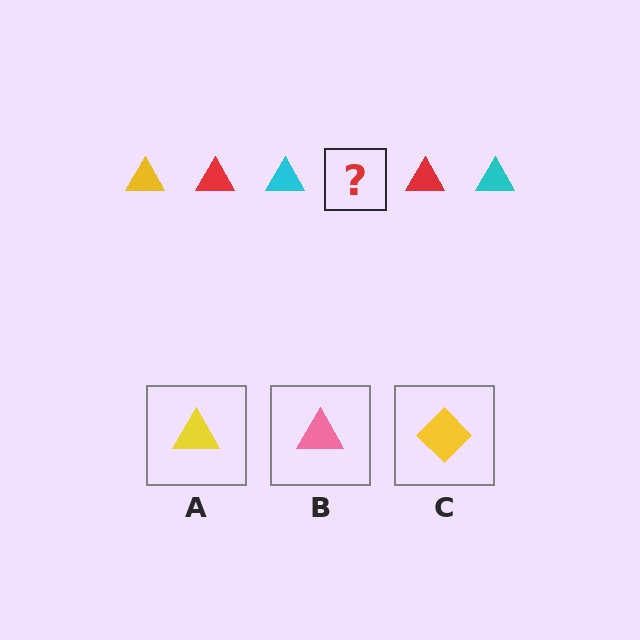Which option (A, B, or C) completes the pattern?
A.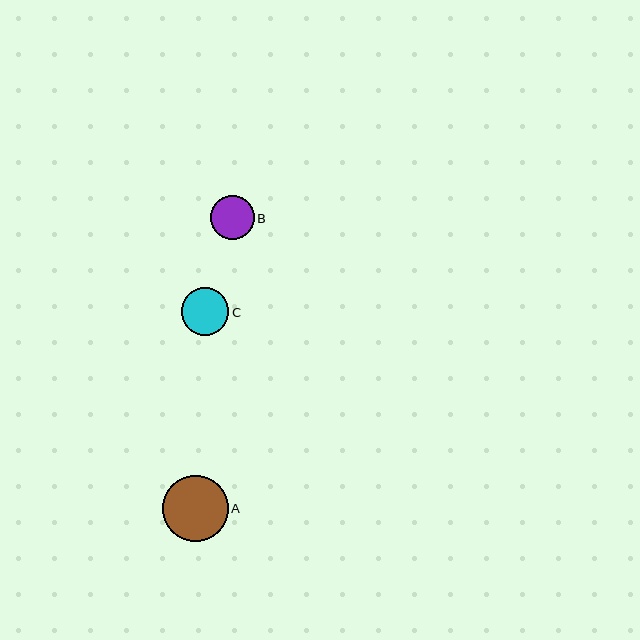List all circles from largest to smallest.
From largest to smallest: A, C, B.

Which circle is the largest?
Circle A is the largest with a size of approximately 66 pixels.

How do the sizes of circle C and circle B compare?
Circle C and circle B are approximately the same size.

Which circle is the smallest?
Circle B is the smallest with a size of approximately 44 pixels.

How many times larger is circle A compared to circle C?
Circle A is approximately 1.4 times the size of circle C.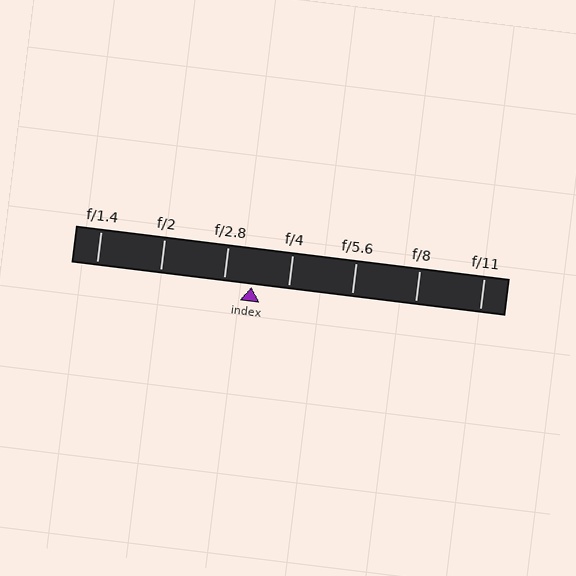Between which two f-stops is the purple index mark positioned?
The index mark is between f/2.8 and f/4.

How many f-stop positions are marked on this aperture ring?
There are 7 f-stop positions marked.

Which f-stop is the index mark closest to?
The index mark is closest to f/2.8.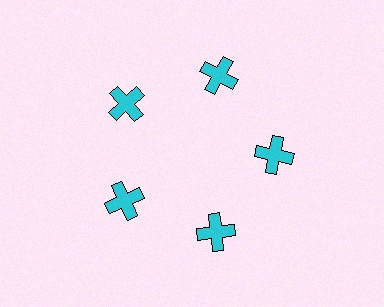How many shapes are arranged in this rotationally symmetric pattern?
There are 5 shapes, arranged in 5 groups of 1.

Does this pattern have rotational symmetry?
Yes, this pattern has 5-fold rotational symmetry. It looks the same after rotating 72 degrees around the center.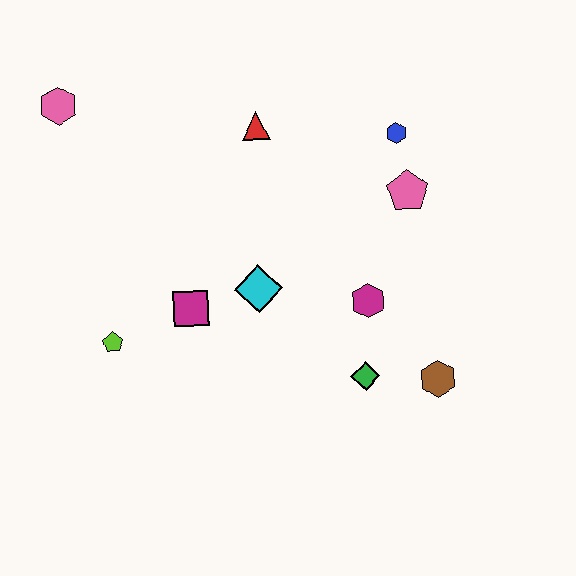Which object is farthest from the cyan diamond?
The pink hexagon is farthest from the cyan diamond.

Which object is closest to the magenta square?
The cyan diamond is closest to the magenta square.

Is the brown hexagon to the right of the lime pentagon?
Yes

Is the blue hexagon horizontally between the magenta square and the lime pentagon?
No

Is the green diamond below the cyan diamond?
Yes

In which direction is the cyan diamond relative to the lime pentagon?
The cyan diamond is to the right of the lime pentagon.